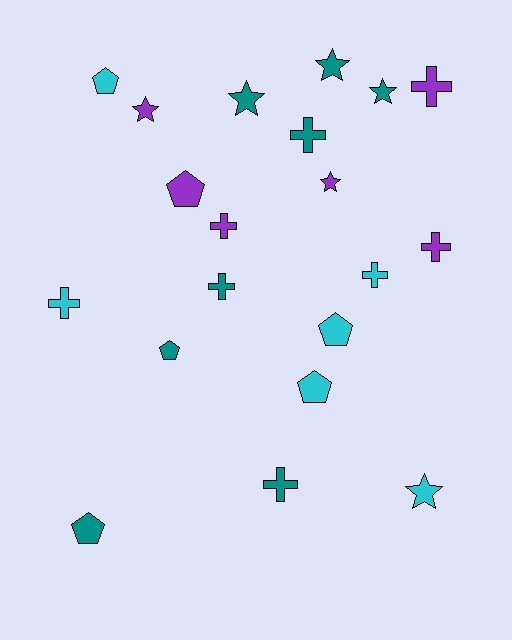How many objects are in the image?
There are 20 objects.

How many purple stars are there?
There are 2 purple stars.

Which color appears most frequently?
Teal, with 8 objects.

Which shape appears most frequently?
Cross, with 8 objects.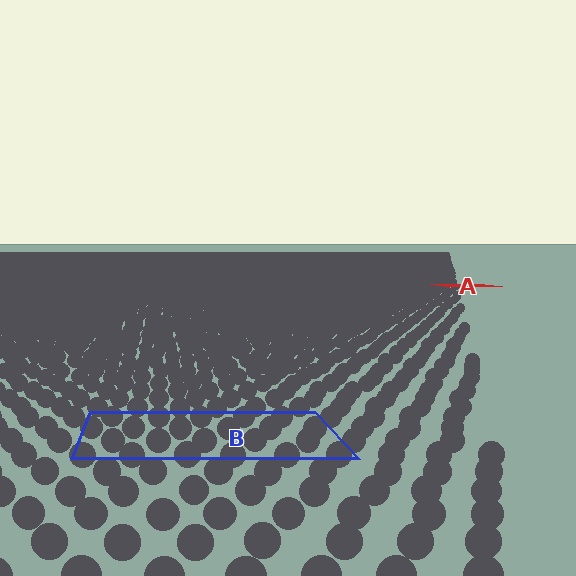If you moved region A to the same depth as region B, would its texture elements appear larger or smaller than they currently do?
They would appear larger. At a closer depth, the same texture elements are projected at a bigger on-screen size.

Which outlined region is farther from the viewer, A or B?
Region A is farther from the viewer — the texture elements inside it appear smaller and more densely packed.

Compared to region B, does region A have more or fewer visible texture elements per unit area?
Region A has more texture elements per unit area — they are packed more densely because it is farther away.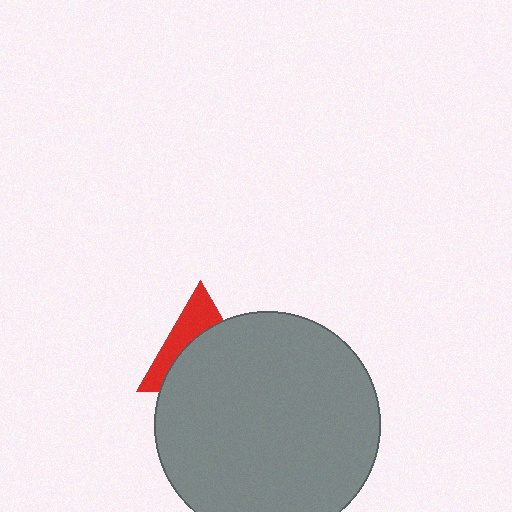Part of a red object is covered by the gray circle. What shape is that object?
It is a triangle.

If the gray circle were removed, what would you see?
You would see the complete red triangle.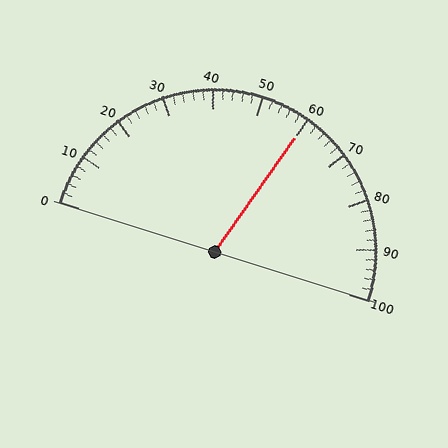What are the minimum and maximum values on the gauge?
The gauge ranges from 0 to 100.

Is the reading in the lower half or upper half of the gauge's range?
The reading is in the upper half of the range (0 to 100).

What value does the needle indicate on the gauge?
The needle indicates approximately 60.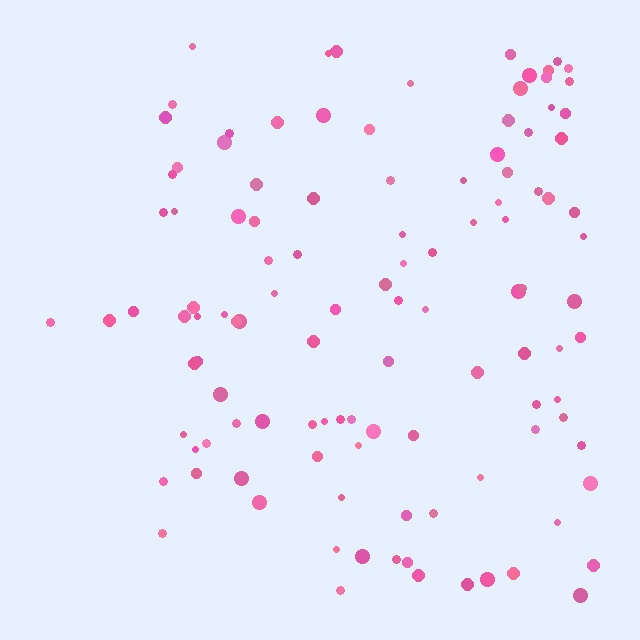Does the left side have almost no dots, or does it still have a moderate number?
Still a moderate number, just noticeably fewer than the right.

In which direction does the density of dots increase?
From left to right, with the right side densest.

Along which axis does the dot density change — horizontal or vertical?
Horizontal.